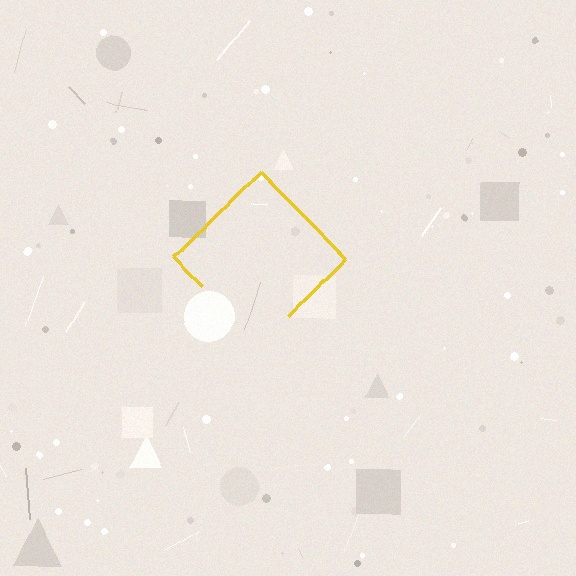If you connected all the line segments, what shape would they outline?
They would outline a diamond.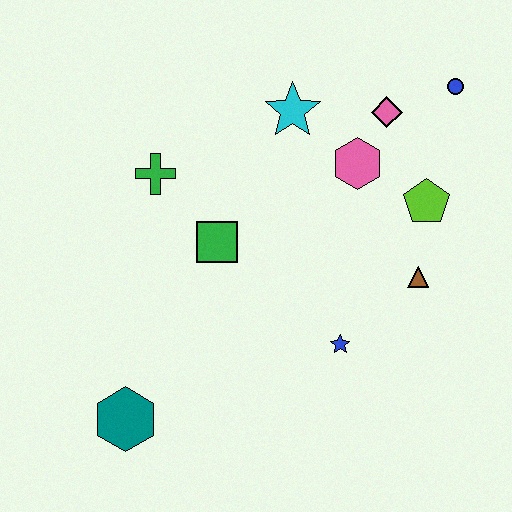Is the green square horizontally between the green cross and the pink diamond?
Yes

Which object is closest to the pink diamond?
The pink hexagon is closest to the pink diamond.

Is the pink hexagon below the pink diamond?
Yes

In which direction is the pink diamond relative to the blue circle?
The pink diamond is to the left of the blue circle.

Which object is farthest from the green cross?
The blue circle is farthest from the green cross.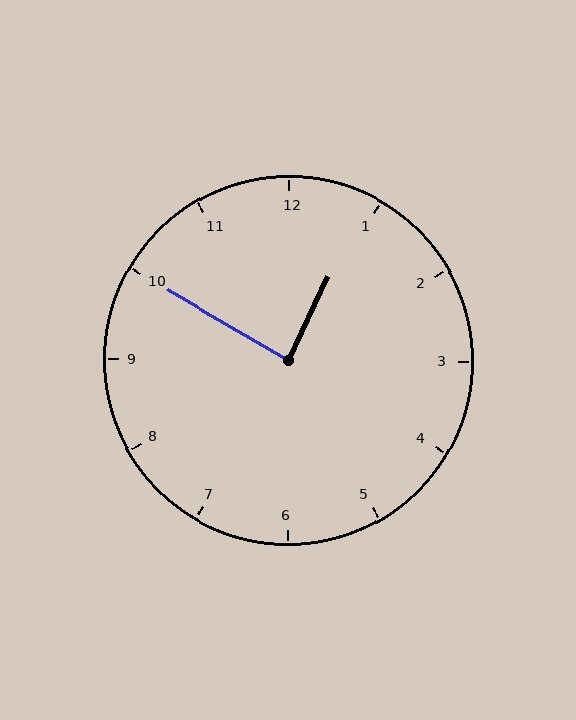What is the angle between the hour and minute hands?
Approximately 85 degrees.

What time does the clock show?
12:50.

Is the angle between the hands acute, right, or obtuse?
It is right.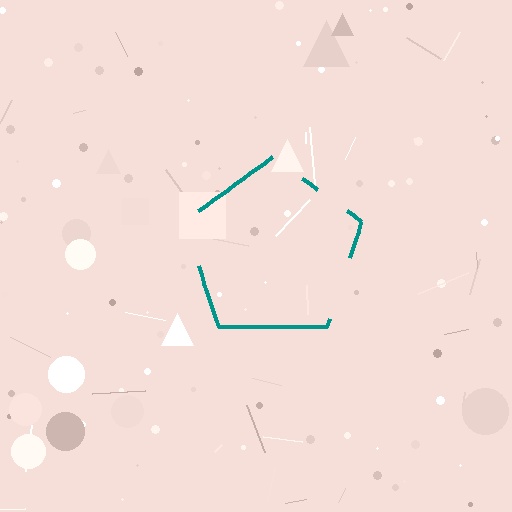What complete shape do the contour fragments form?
The contour fragments form a pentagon.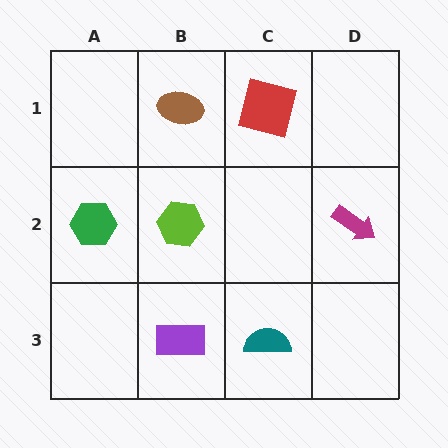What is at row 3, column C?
A teal semicircle.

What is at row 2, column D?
A magenta arrow.